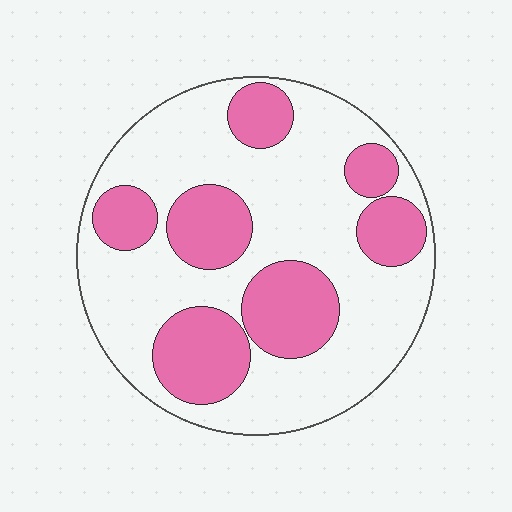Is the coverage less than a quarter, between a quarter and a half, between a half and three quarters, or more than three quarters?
Between a quarter and a half.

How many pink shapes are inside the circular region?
7.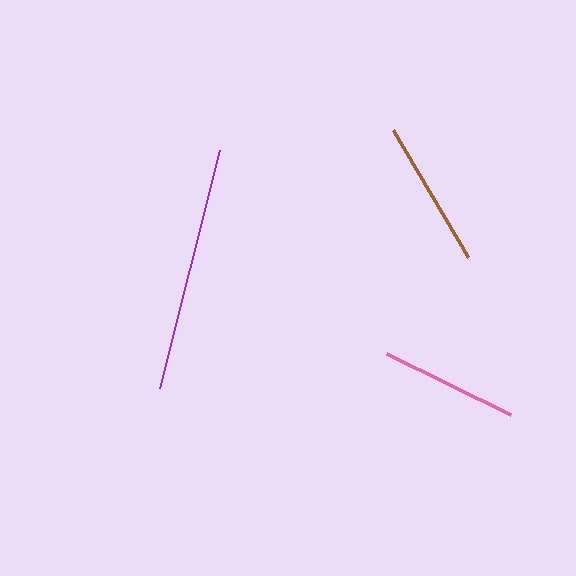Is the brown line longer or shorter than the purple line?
The purple line is longer than the brown line.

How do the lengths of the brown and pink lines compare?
The brown and pink lines are approximately the same length.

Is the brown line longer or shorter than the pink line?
The brown line is longer than the pink line.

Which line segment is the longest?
The purple line is the longest at approximately 245 pixels.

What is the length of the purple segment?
The purple segment is approximately 245 pixels long.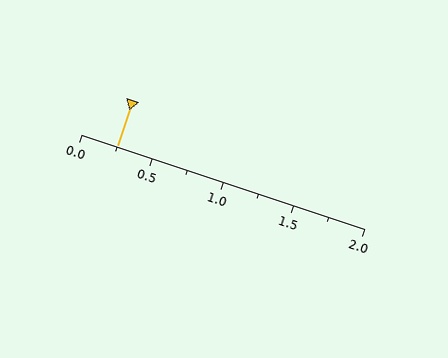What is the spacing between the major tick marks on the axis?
The major ticks are spaced 0.5 apart.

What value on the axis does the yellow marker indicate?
The marker indicates approximately 0.25.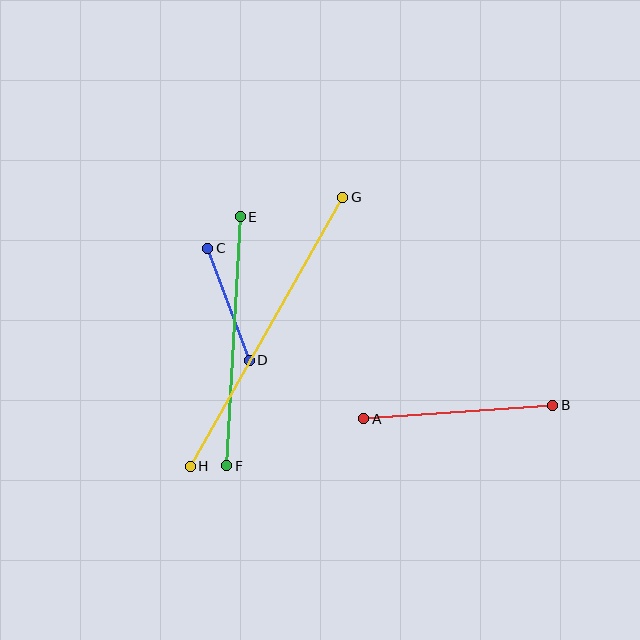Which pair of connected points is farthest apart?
Points G and H are farthest apart.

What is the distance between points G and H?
The distance is approximately 309 pixels.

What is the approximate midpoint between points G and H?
The midpoint is at approximately (267, 332) pixels.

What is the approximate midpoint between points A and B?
The midpoint is at approximately (458, 412) pixels.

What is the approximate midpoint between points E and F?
The midpoint is at approximately (233, 341) pixels.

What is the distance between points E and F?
The distance is approximately 250 pixels.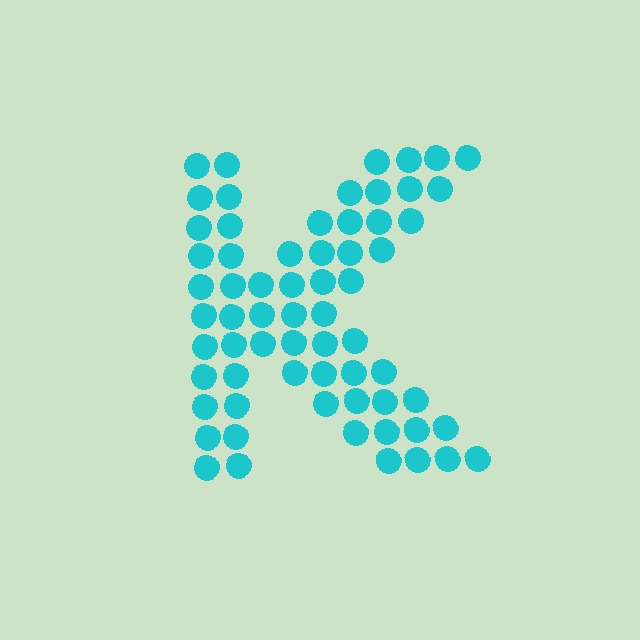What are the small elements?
The small elements are circles.